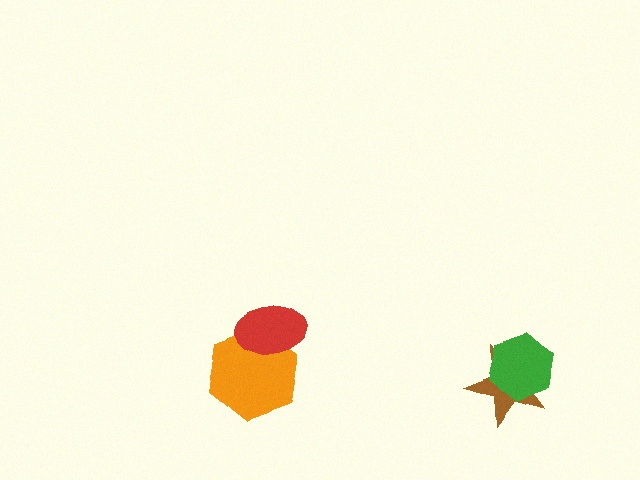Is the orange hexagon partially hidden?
Yes, it is partially covered by another shape.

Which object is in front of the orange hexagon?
The red ellipse is in front of the orange hexagon.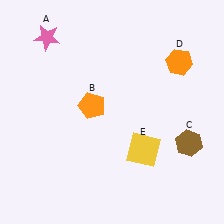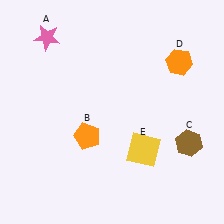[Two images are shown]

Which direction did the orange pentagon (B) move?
The orange pentagon (B) moved down.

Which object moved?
The orange pentagon (B) moved down.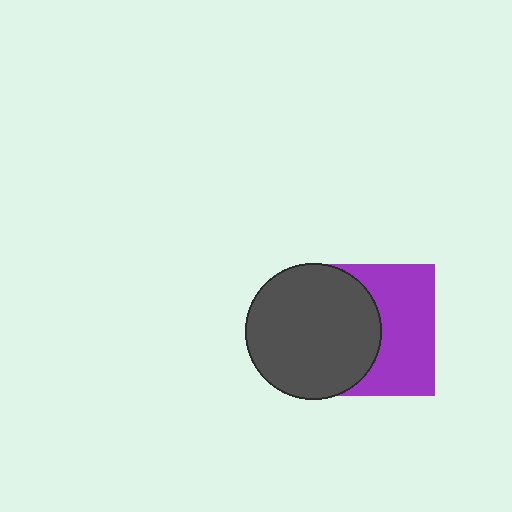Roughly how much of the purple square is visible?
About half of it is visible (roughly 51%).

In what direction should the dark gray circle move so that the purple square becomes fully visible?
The dark gray circle should move left. That is the shortest direction to clear the overlap and leave the purple square fully visible.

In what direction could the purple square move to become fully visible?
The purple square could move right. That would shift it out from behind the dark gray circle entirely.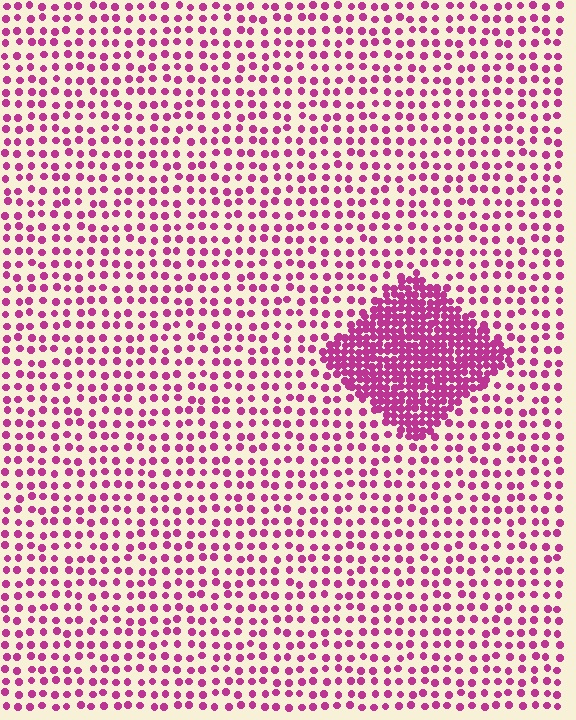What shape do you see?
I see a diamond.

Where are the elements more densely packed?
The elements are more densely packed inside the diamond boundary.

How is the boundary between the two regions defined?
The boundary is defined by a change in element density (approximately 3.0x ratio). All elements are the same color, size, and shape.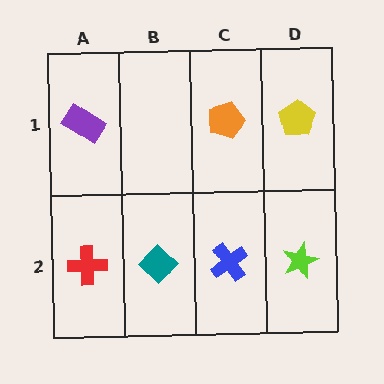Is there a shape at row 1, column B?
No, that cell is empty.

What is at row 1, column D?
A yellow pentagon.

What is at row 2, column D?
A lime star.